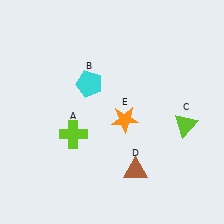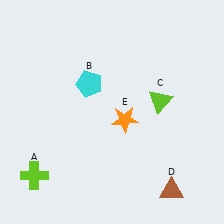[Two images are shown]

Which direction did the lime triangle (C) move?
The lime triangle (C) moved left.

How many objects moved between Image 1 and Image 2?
3 objects moved between the two images.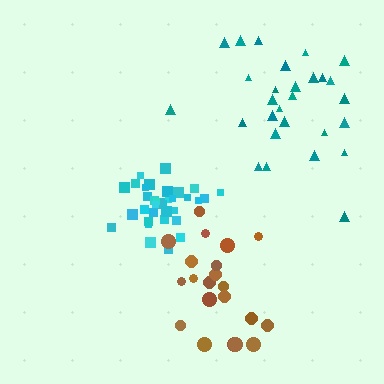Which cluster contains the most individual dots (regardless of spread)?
Cyan (35).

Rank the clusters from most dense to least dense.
cyan, brown, teal.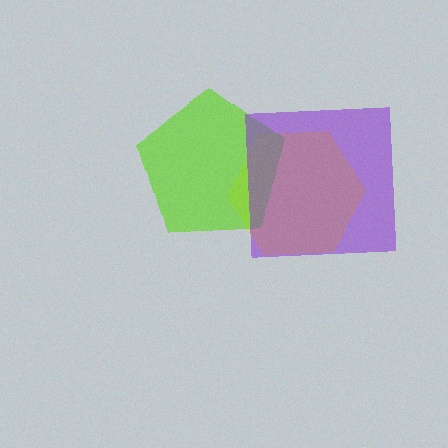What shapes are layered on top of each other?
The layered shapes are: a yellow hexagon, a lime pentagon, a purple square.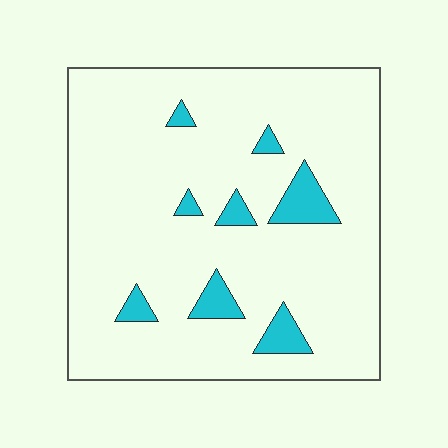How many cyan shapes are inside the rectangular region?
8.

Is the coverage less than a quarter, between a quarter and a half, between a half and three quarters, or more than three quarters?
Less than a quarter.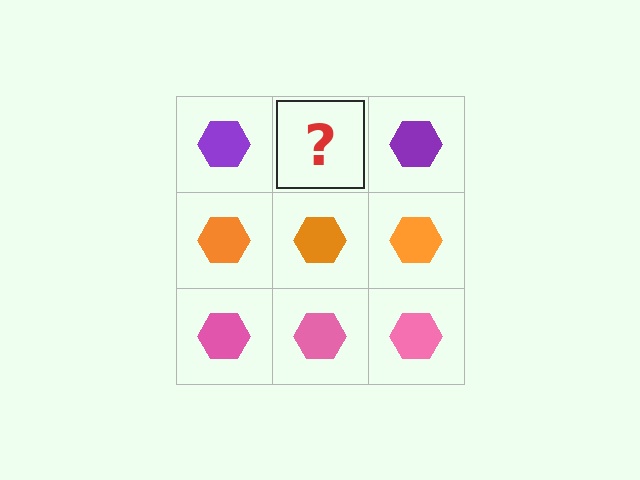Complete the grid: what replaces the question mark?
The question mark should be replaced with a purple hexagon.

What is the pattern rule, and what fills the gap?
The rule is that each row has a consistent color. The gap should be filled with a purple hexagon.